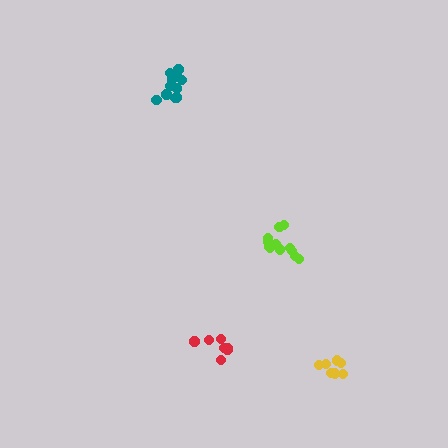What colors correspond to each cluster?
The clusters are colored: red, lime, yellow, teal.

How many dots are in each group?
Group 1: 7 dots, Group 2: 12 dots, Group 3: 7 dots, Group 4: 12 dots (38 total).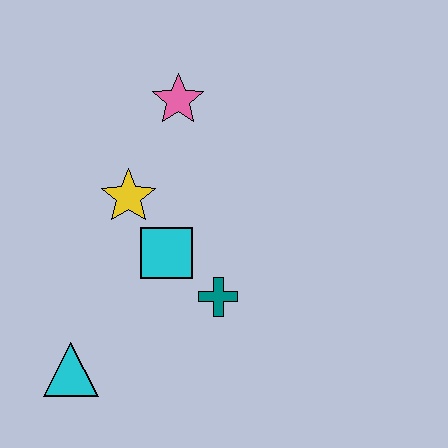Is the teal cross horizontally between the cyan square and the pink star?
No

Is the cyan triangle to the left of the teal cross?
Yes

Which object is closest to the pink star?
The yellow star is closest to the pink star.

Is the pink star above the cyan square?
Yes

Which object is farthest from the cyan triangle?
The pink star is farthest from the cyan triangle.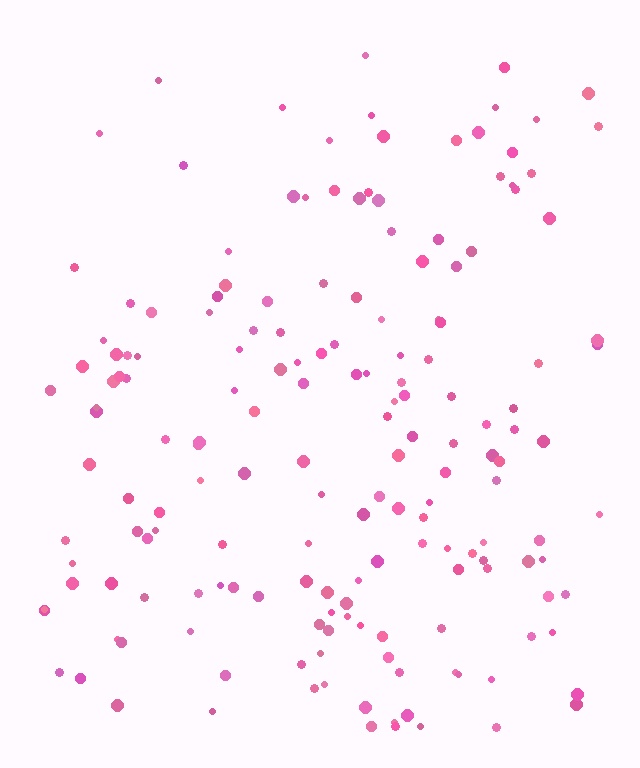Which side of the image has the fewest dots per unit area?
The top.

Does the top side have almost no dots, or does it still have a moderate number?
Still a moderate number, just noticeably fewer than the bottom.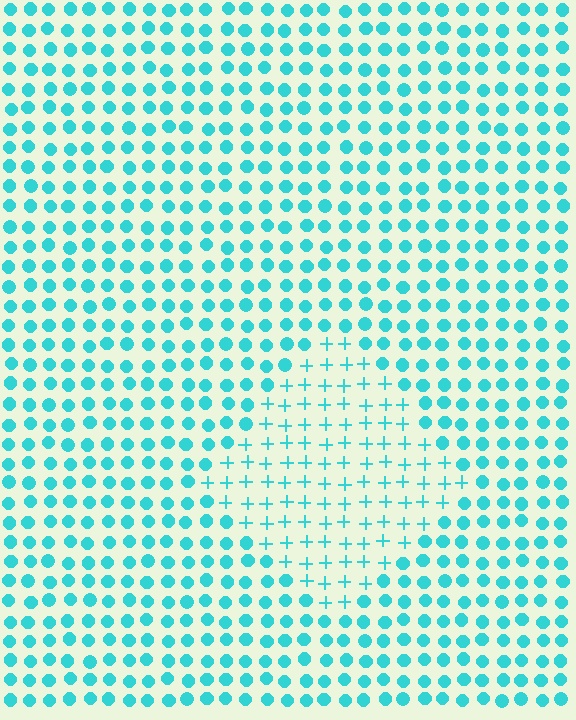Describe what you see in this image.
The image is filled with small cyan elements arranged in a uniform grid. A diamond-shaped region contains plus signs, while the surrounding area contains circles. The boundary is defined purely by the change in element shape.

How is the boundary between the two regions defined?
The boundary is defined by a change in element shape: plus signs inside vs. circles outside. All elements share the same color and spacing.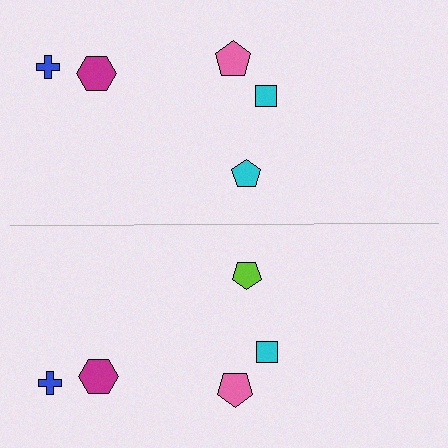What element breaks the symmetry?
The lime pentagon on the bottom side breaks the symmetry — its mirror counterpart is cyan.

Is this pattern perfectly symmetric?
No, the pattern is not perfectly symmetric. The lime pentagon on the bottom side breaks the symmetry — its mirror counterpart is cyan.